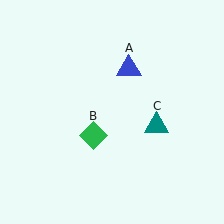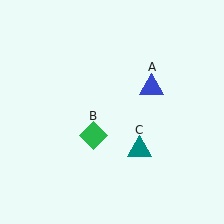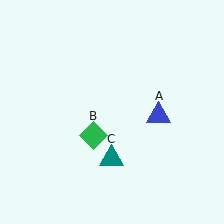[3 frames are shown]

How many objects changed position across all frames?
2 objects changed position: blue triangle (object A), teal triangle (object C).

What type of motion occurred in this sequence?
The blue triangle (object A), teal triangle (object C) rotated clockwise around the center of the scene.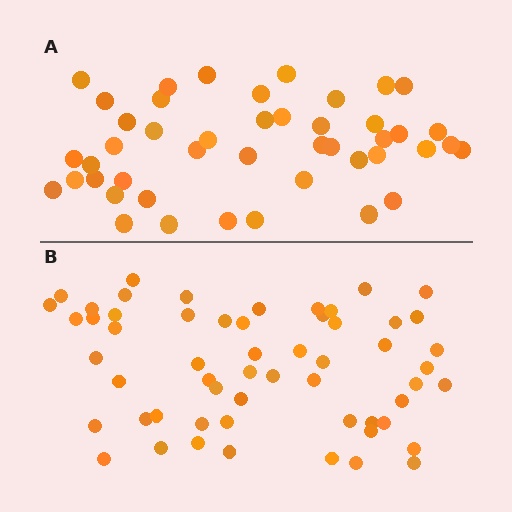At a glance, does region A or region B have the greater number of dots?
Region B (the bottom region) has more dots.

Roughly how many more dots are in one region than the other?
Region B has roughly 12 or so more dots than region A.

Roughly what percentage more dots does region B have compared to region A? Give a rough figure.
About 25% more.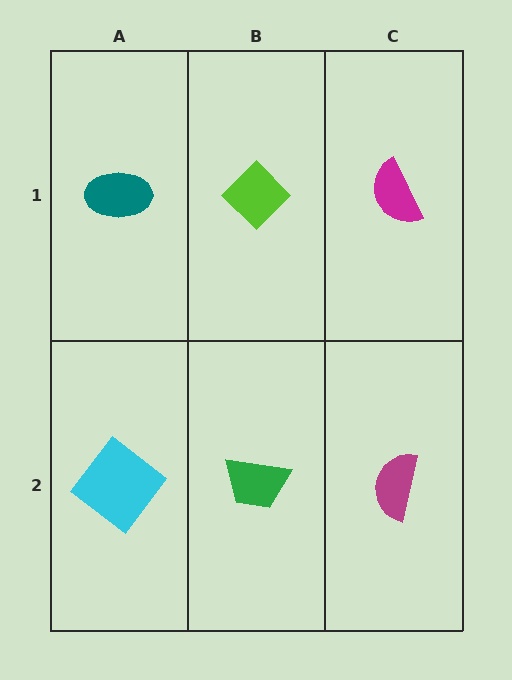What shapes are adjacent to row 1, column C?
A magenta semicircle (row 2, column C), a lime diamond (row 1, column B).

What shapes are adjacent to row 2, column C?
A magenta semicircle (row 1, column C), a green trapezoid (row 2, column B).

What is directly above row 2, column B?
A lime diamond.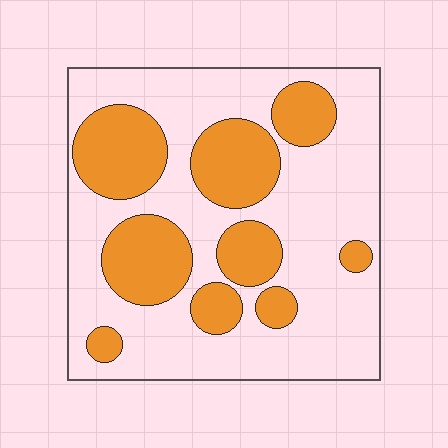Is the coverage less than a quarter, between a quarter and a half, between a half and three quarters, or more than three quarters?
Between a quarter and a half.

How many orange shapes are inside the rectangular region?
9.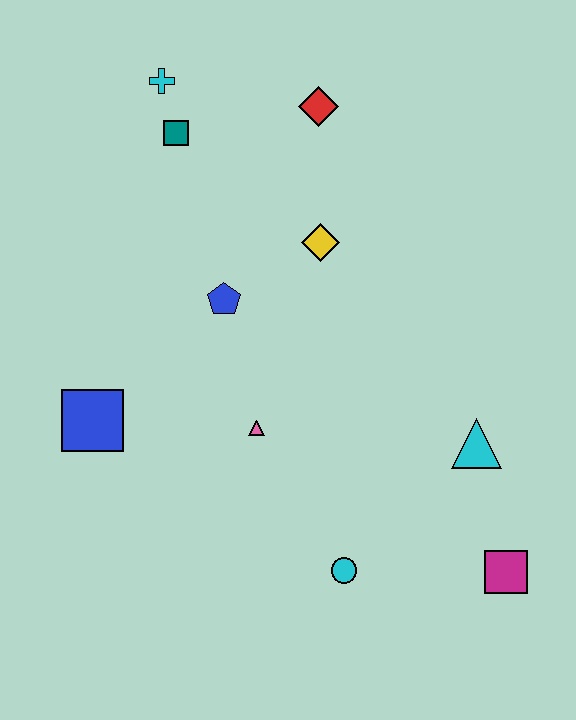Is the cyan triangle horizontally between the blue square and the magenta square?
Yes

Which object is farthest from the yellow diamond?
The magenta square is farthest from the yellow diamond.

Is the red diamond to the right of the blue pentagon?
Yes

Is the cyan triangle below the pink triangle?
Yes